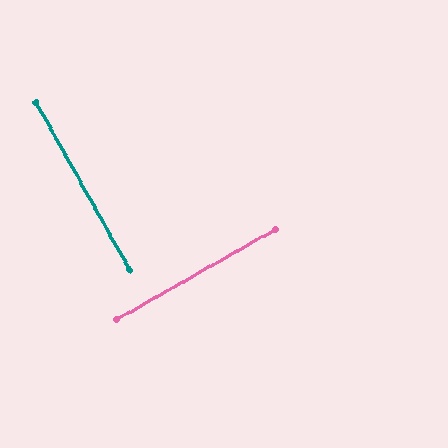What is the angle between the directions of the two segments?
Approximately 90 degrees.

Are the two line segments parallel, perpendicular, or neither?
Perpendicular — they meet at approximately 90°.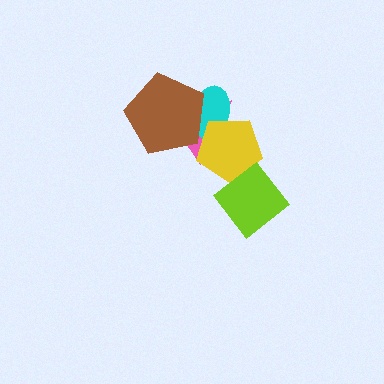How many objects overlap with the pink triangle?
3 objects overlap with the pink triangle.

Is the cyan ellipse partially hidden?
Yes, it is partially covered by another shape.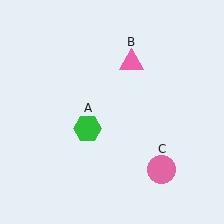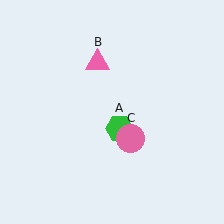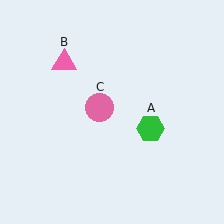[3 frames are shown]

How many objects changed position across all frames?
3 objects changed position: green hexagon (object A), pink triangle (object B), pink circle (object C).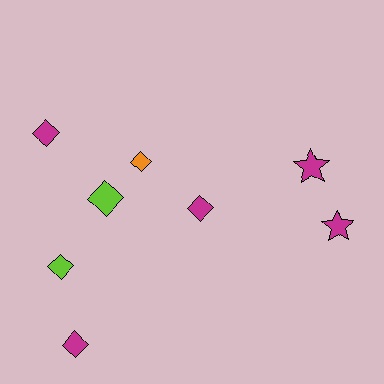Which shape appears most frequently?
Diamond, with 6 objects.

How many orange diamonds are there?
There is 1 orange diamond.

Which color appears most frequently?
Magenta, with 5 objects.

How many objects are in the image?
There are 8 objects.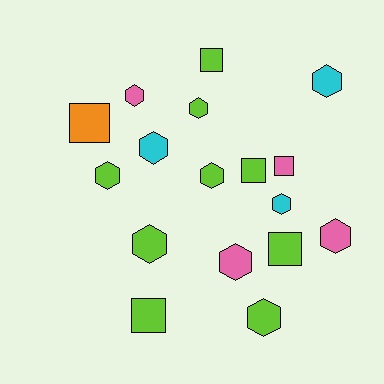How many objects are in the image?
There are 17 objects.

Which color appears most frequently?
Lime, with 9 objects.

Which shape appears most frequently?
Hexagon, with 11 objects.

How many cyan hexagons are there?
There are 3 cyan hexagons.